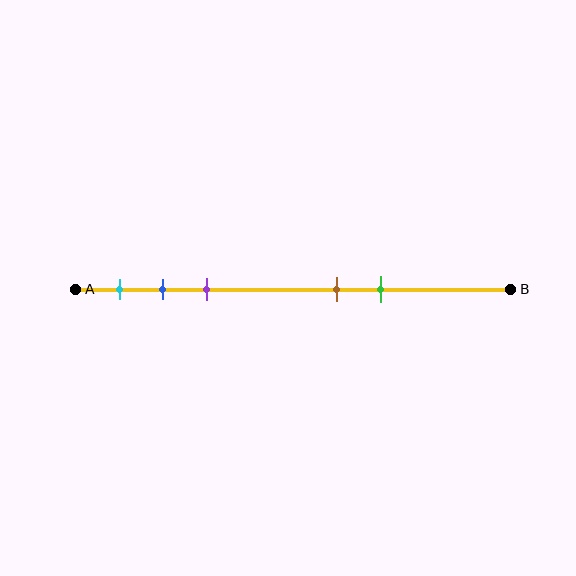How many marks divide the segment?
There are 5 marks dividing the segment.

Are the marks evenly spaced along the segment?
No, the marks are not evenly spaced.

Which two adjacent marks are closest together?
The blue and purple marks are the closest adjacent pair.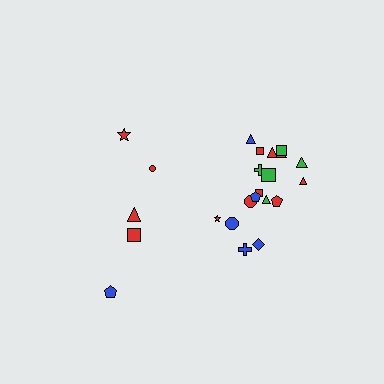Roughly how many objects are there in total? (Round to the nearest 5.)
Roughly 25 objects in total.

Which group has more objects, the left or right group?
The right group.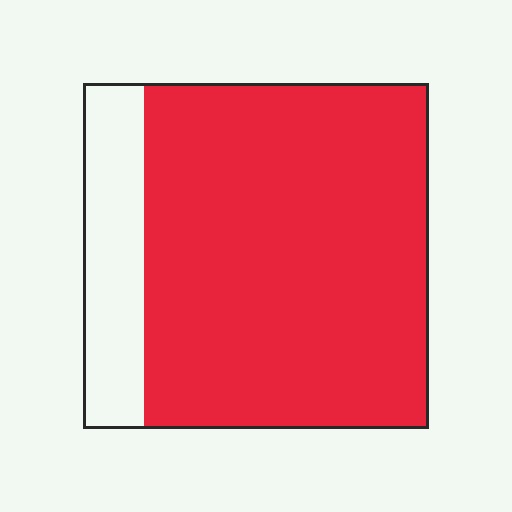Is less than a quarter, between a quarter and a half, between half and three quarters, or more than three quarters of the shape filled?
More than three quarters.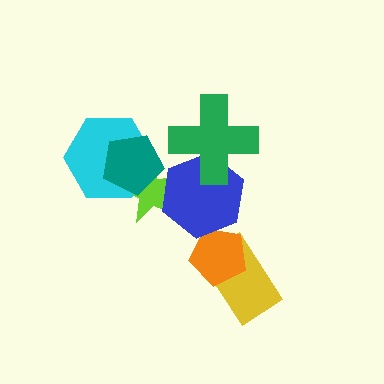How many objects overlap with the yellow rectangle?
1 object overlaps with the yellow rectangle.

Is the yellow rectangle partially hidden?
Yes, it is partially covered by another shape.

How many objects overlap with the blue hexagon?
3 objects overlap with the blue hexagon.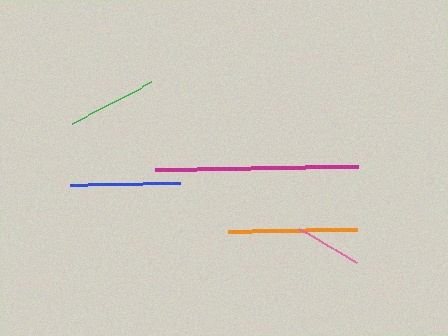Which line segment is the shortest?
The pink line is the shortest at approximately 67 pixels.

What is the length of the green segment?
The green segment is approximately 89 pixels long.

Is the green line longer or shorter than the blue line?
The blue line is longer than the green line.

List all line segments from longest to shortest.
From longest to shortest: magenta, orange, blue, green, pink.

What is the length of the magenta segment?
The magenta segment is approximately 203 pixels long.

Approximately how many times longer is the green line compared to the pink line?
The green line is approximately 1.3 times the length of the pink line.